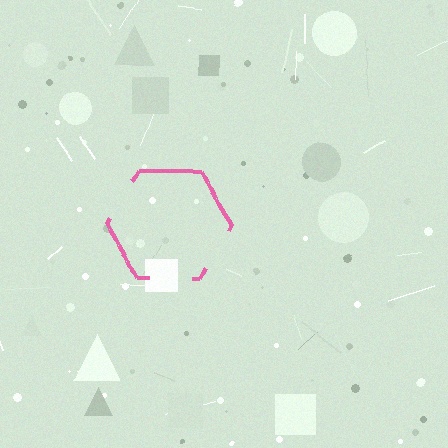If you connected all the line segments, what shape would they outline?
They would outline a hexagon.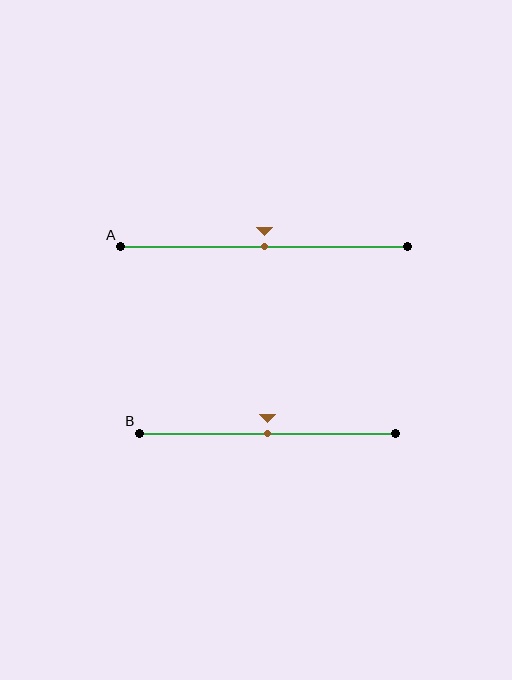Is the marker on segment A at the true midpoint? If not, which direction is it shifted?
Yes, the marker on segment A is at the true midpoint.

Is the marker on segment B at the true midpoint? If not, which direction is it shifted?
Yes, the marker on segment B is at the true midpoint.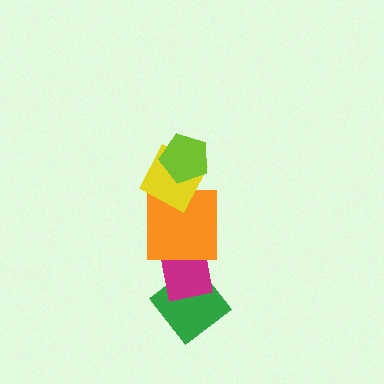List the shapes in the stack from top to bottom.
From top to bottom: the lime pentagon, the yellow diamond, the orange square, the magenta rectangle, the green diamond.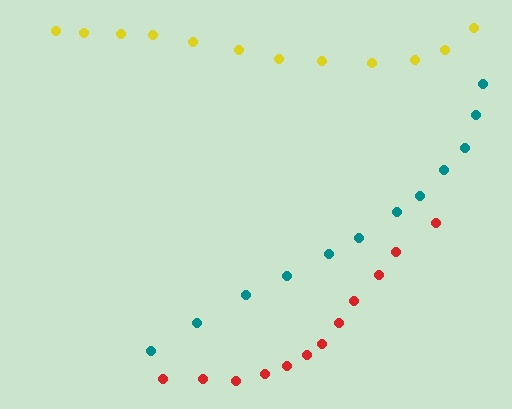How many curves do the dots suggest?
There are 3 distinct paths.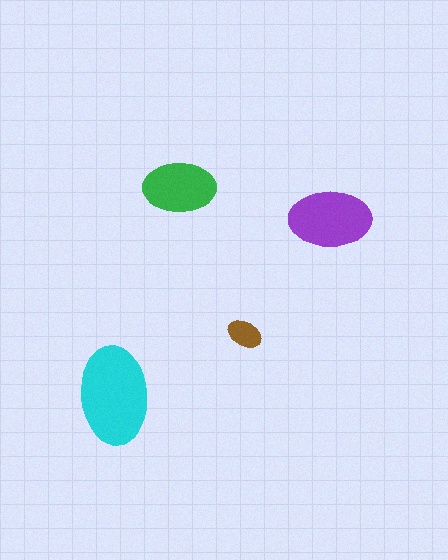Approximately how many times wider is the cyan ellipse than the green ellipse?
About 1.5 times wider.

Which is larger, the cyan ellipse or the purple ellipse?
The cyan one.